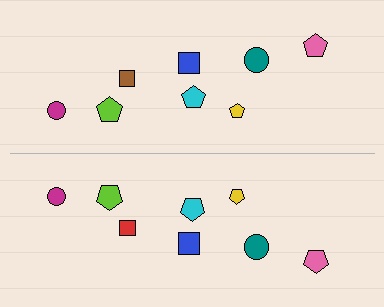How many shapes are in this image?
There are 16 shapes in this image.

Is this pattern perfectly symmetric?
No, the pattern is not perfectly symmetric. The red square on the bottom side breaks the symmetry — its mirror counterpart is brown.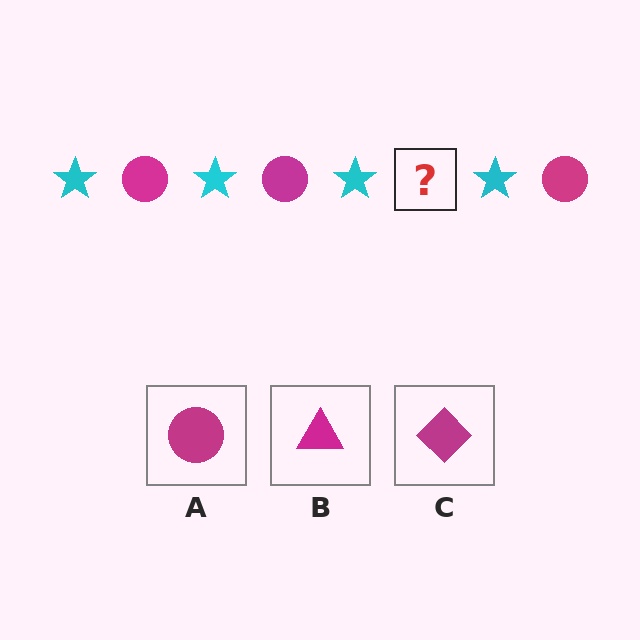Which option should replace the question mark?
Option A.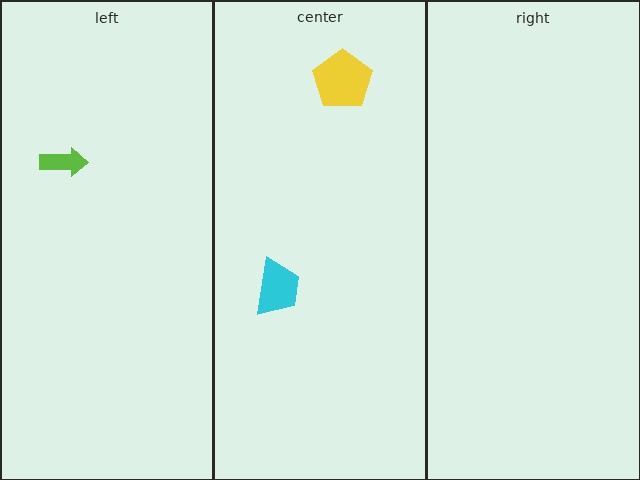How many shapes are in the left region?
1.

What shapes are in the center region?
The cyan trapezoid, the yellow pentagon.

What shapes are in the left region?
The lime arrow.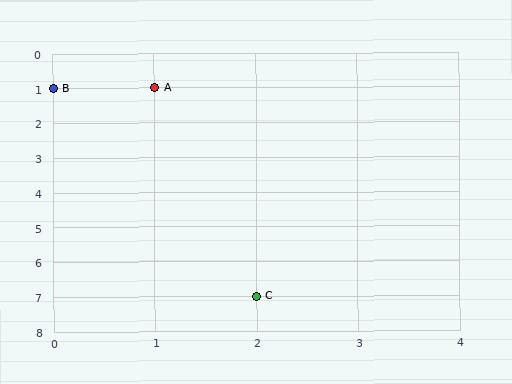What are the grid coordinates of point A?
Point A is at grid coordinates (1, 1).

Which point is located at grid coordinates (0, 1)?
Point B is at (0, 1).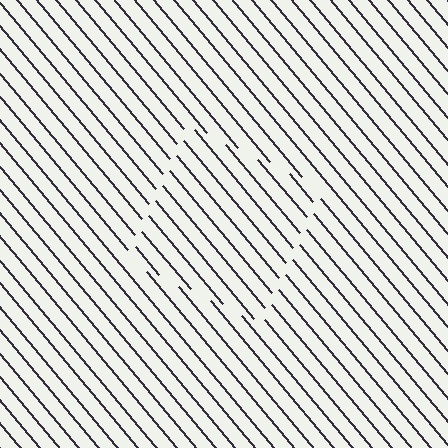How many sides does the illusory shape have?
4 sides — the line-ends trace a square.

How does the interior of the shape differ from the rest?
The interior of the shape contains the same grating, shifted by half a period — the contour is defined by the phase discontinuity where line-ends from the inner and outer gratings abut.